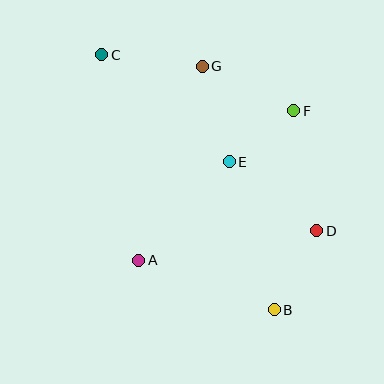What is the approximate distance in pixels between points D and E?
The distance between D and E is approximately 112 pixels.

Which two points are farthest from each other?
Points B and C are farthest from each other.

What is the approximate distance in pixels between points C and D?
The distance between C and D is approximately 278 pixels.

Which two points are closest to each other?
Points E and F are closest to each other.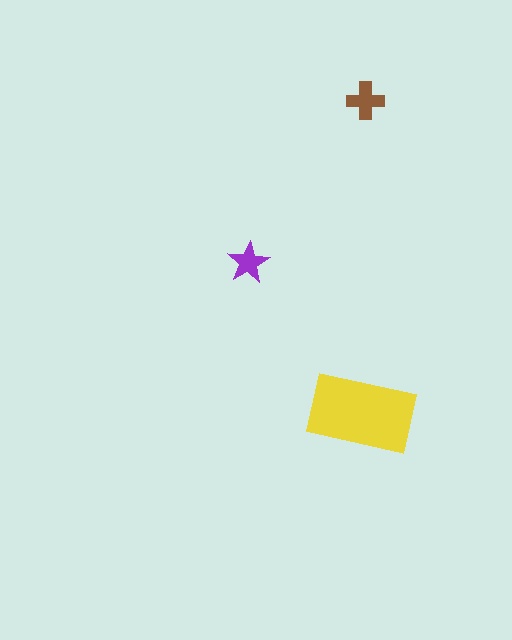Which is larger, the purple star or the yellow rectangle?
The yellow rectangle.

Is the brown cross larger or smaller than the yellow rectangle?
Smaller.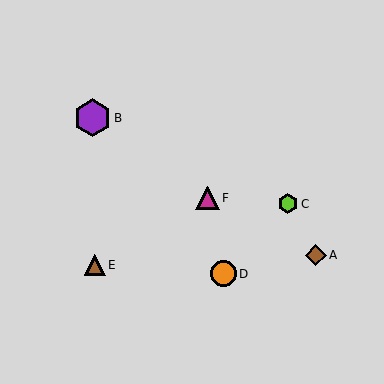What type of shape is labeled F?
Shape F is a magenta triangle.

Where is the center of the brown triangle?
The center of the brown triangle is at (95, 265).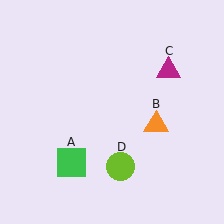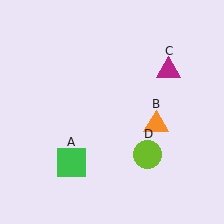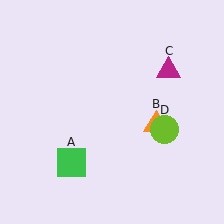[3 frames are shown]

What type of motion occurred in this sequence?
The lime circle (object D) rotated counterclockwise around the center of the scene.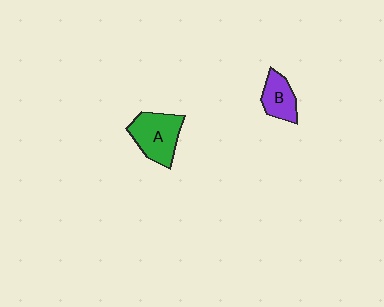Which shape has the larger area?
Shape A (green).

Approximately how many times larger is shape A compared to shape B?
Approximately 1.5 times.